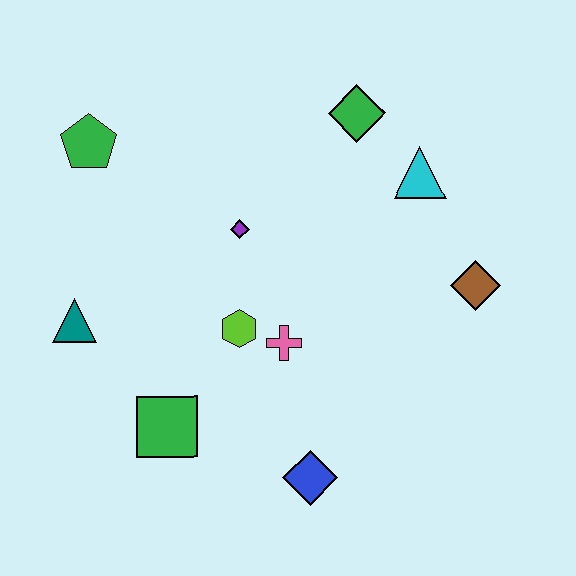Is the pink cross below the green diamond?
Yes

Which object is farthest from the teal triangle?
The brown diamond is farthest from the teal triangle.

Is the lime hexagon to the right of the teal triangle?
Yes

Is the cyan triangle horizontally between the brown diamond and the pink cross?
Yes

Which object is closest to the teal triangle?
The green square is closest to the teal triangle.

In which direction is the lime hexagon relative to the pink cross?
The lime hexagon is to the left of the pink cross.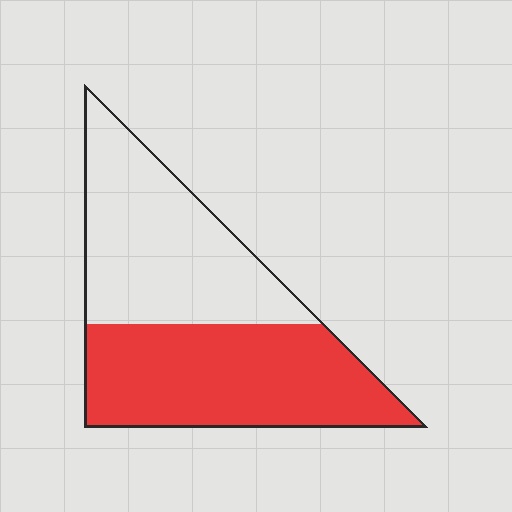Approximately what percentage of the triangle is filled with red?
Approximately 50%.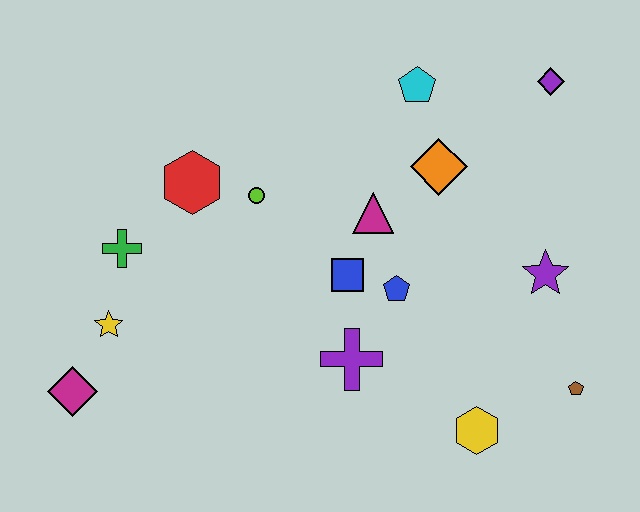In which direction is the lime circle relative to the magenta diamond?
The lime circle is above the magenta diamond.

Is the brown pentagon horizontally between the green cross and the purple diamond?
No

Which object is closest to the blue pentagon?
The blue square is closest to the blue pentagon.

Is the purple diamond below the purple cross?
No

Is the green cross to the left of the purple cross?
Yes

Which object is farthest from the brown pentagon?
The magenta diamond is farthest from the brown pentagon.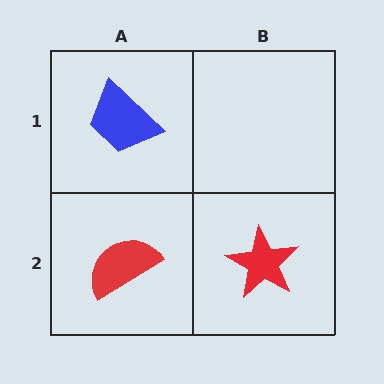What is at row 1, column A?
A blue trapezoid.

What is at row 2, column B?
A red star.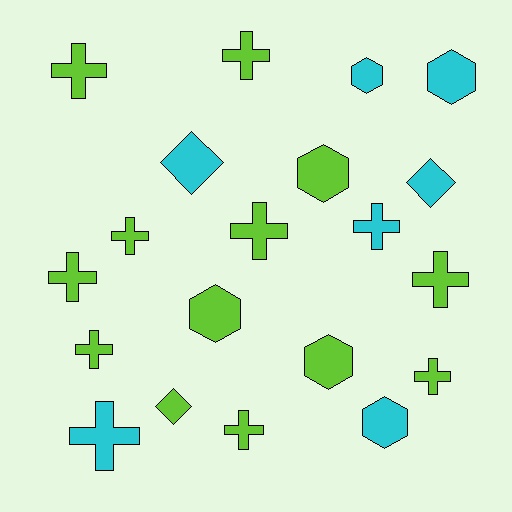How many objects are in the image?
There are 20 objects.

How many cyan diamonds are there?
There are 2 cyan diamonds.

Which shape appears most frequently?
Cross, with 11 objects.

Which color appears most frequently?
Lime, with 13 objects.